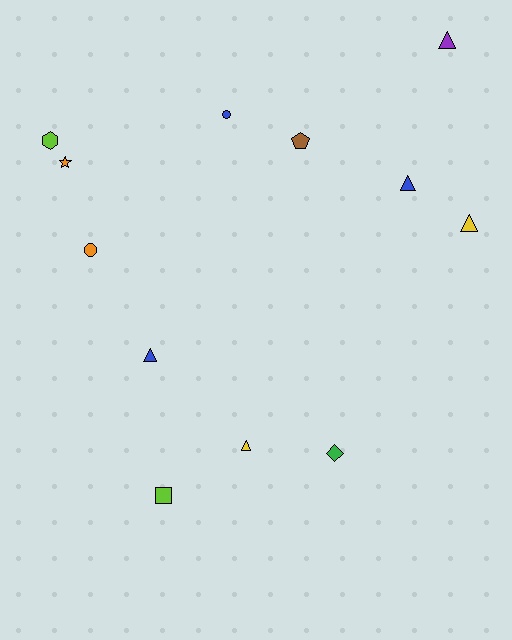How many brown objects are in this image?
There is 1 brown object.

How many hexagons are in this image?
There is 1 hexagon.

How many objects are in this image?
There are 12 objects.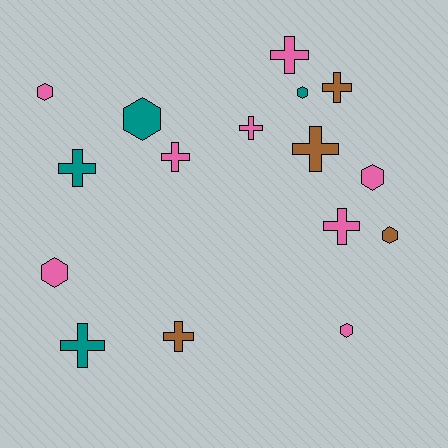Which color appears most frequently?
Pink, with 8 objects.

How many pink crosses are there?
There are 4 pink crosses.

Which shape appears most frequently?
Cross, with 9 objects.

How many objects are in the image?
There are 16 objects.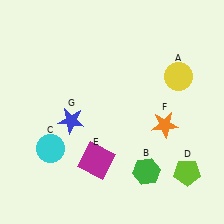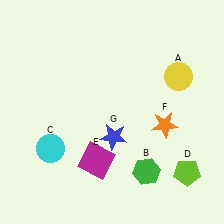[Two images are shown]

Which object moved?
The blue star (G) moved right.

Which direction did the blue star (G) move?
The blue star (G) moved right.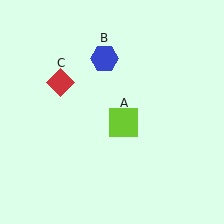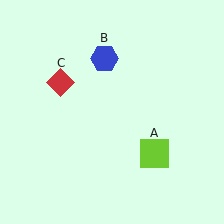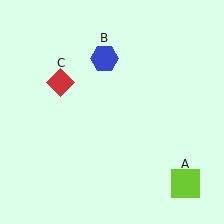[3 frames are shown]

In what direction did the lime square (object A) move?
The lime square (object A) moved down and to the right.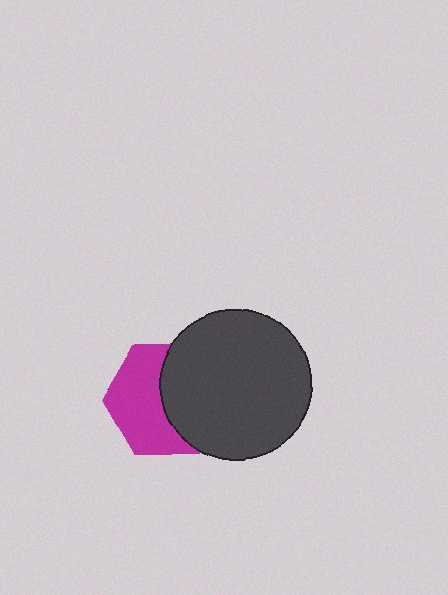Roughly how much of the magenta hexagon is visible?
About half of it is visible (roughly 53%).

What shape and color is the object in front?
The object in front is a dark gray circle.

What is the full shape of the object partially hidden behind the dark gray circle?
The partially hidden object is a magenta hexagon.